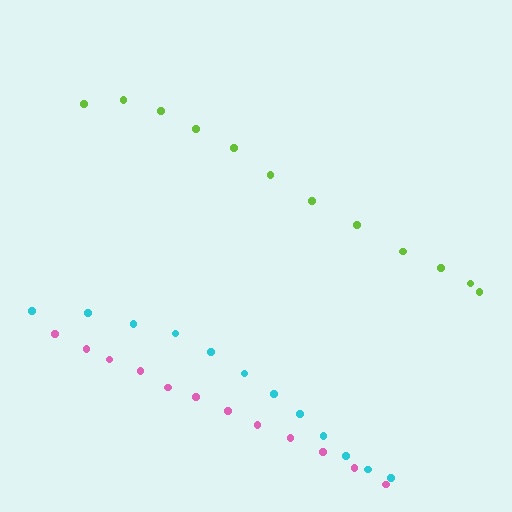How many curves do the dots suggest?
There are 3 distinct paths.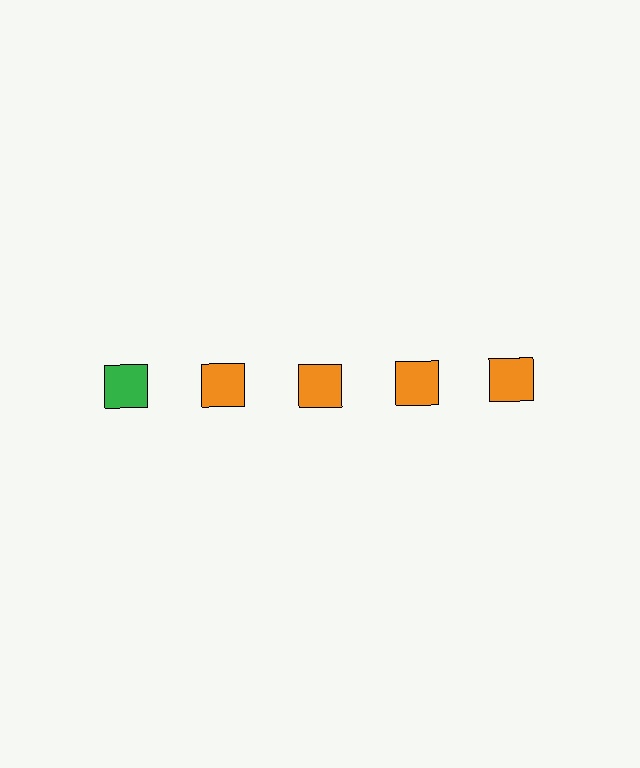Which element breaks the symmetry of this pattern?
The green square in the top row, leftmost column breaks the symmetry. All other shapes are orange squares.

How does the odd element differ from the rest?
It has a different color: green instead of orange.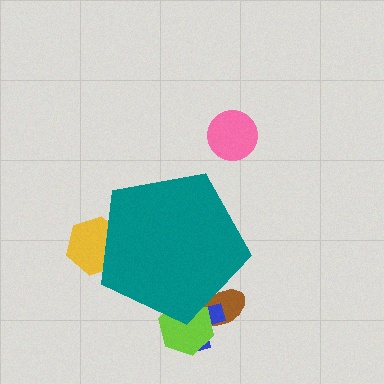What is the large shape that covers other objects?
A teal pentagon.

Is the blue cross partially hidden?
Yes, the blue cross is partially hidden behind the teal pentagon.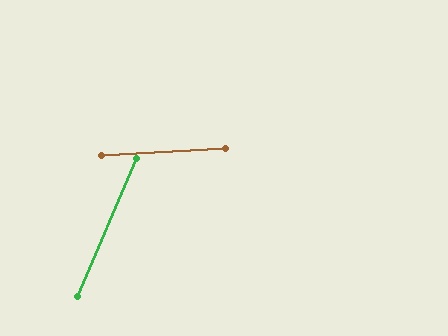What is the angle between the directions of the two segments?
Approximately 64 degrees.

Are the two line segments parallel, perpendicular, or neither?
Neither parallel nor perpendicular — they differ by about 64°.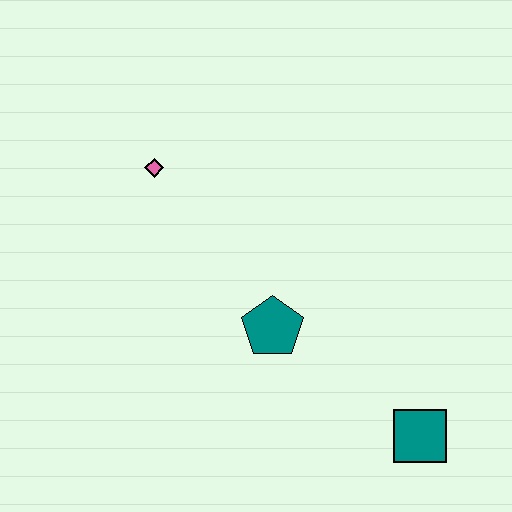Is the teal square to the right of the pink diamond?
Yes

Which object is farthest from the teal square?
The pink diamond is farthest from the teal square.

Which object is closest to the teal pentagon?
The teal square is closest to the teal pentagon.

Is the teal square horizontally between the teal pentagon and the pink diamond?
No